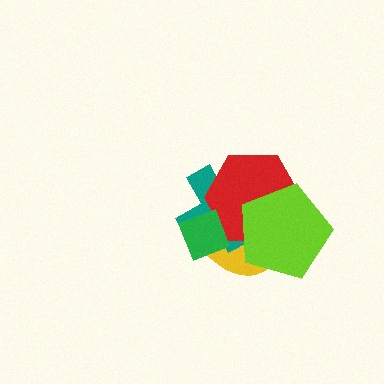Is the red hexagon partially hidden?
Yes, it is partially covered by another shape.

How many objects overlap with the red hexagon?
4 objects overlap with the red hexagon.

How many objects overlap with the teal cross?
4 objects overlap with the teal cross.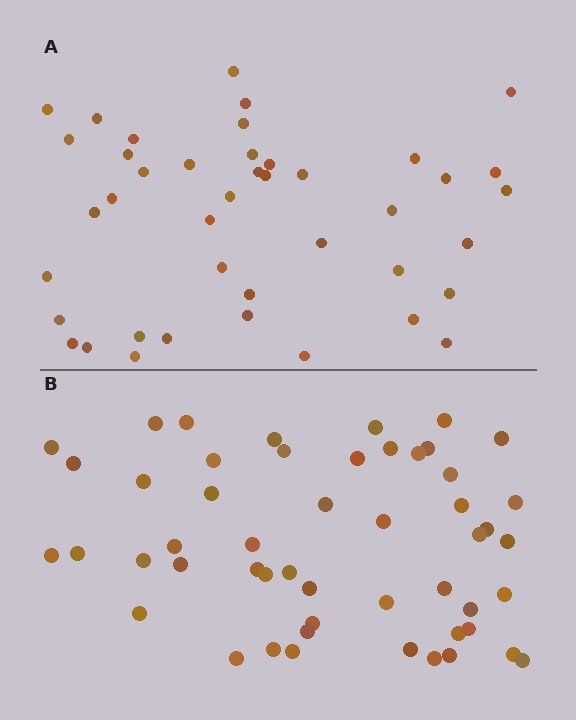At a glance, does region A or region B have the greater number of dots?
Region B (the bottom region) has more dots.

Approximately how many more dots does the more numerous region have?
Region B has roughly 8 or so more dots than region A.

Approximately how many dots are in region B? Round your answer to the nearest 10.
About 50 dots. (The exact count is 51, which rounds to 50.)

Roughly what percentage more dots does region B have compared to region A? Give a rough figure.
About 20% more.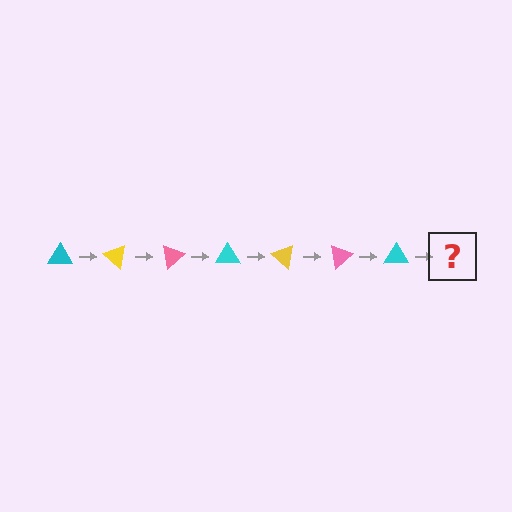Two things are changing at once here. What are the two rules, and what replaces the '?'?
The two rules are that it rotates 40 degrees each step and the color cycles through cyan, yellow, and pink. The '?' should be a yellow triangle, rotated 280 degrees from the start.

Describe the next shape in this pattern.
It should be a yellow triangle, rotated 280 degrees from the start.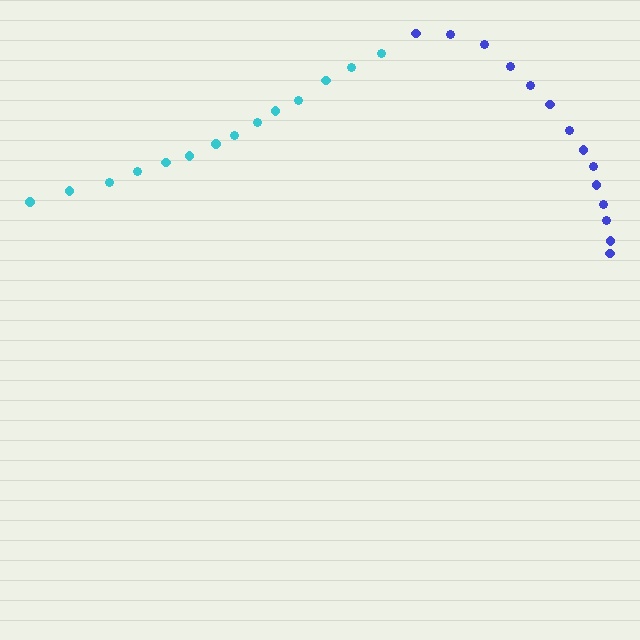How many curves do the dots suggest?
There are 2 distinct paths.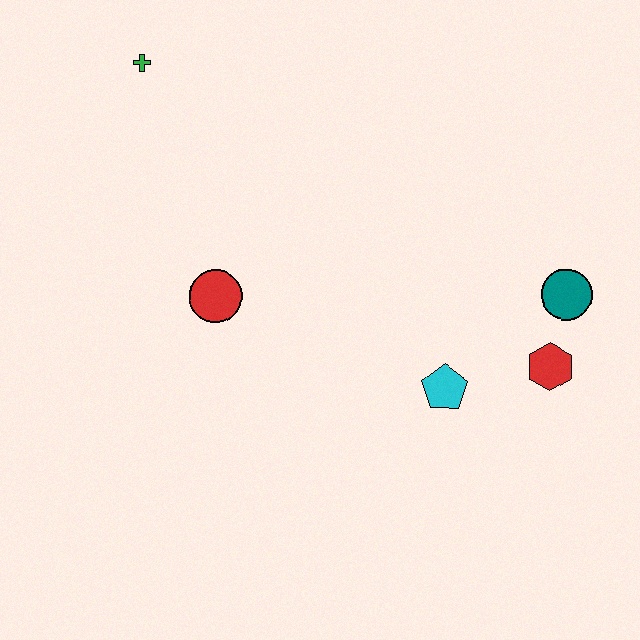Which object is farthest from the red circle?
The teal circle is farthest from the red circle.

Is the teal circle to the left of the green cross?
No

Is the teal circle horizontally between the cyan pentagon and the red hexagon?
No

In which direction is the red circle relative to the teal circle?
The red circle is to the left of the teal circle.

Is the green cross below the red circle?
No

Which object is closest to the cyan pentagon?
The red hexagon is closest to the cyan pentagon.